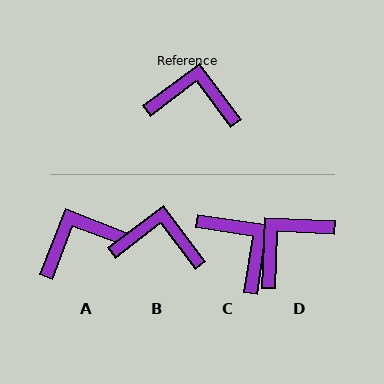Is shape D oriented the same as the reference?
No, it is off by about 51 degrees.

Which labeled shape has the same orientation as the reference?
B.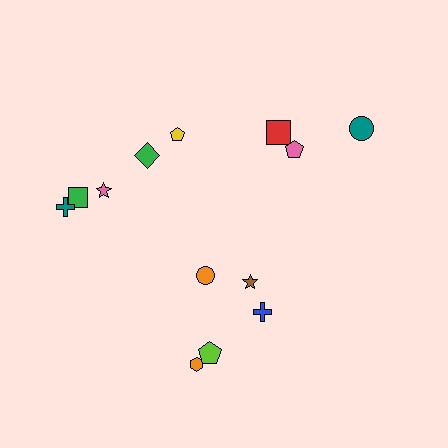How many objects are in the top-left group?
There are 5 objects.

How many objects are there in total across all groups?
There are 13 objects.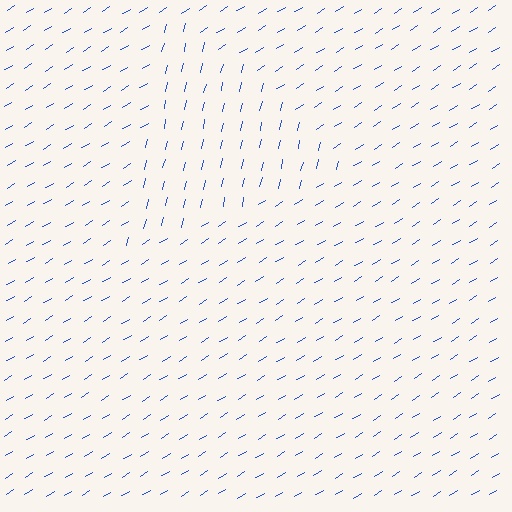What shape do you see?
I see a triangle.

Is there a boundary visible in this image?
Yes, there is a texture boundary formed by a change in line orientation.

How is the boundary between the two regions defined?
The boundary is defined purely by a change in line orientation (approximately 45 degrees difference). All lines are the same color and thickness.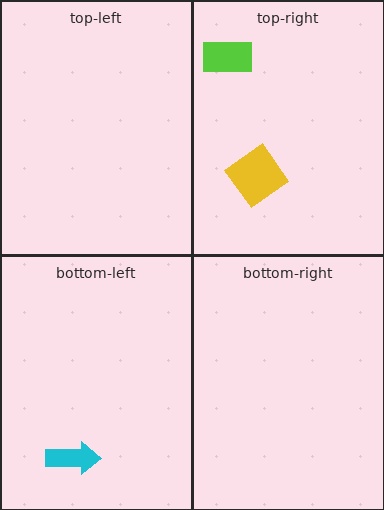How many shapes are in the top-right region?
2.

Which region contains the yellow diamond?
The top-right region.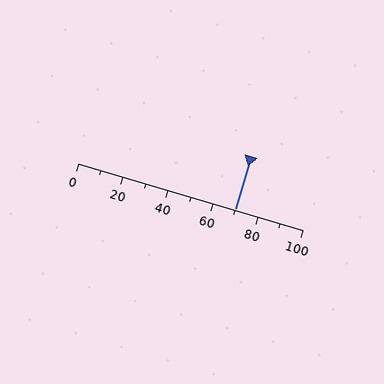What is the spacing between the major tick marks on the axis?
The major ticks are spaced 20 apart.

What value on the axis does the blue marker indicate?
The marker indicates approximately 70.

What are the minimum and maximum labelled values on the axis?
The axis runs from 0 to 100.